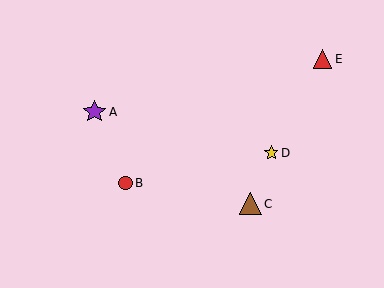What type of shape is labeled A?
Shape A is a purple star.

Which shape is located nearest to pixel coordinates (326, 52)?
The red triangle (labeled E) at (322, 59) is nearest to that location.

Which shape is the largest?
The purple star (labeled A) is the largest.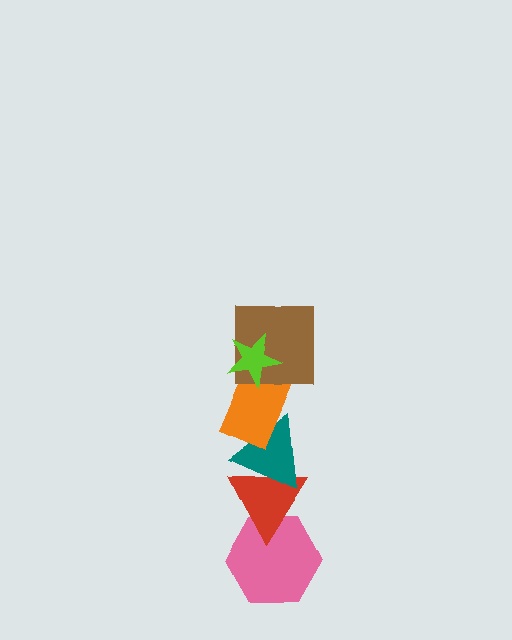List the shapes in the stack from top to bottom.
From top to bottom: the lime star, the brown square, the orange rectangle, the teal triangle, the red triangle, the pink hexagon.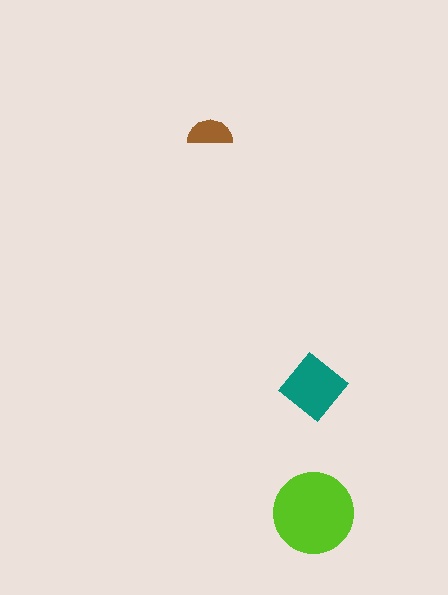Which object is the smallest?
The brown semicircle.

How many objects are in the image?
There are 3 objects in the image.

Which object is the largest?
The lime circle.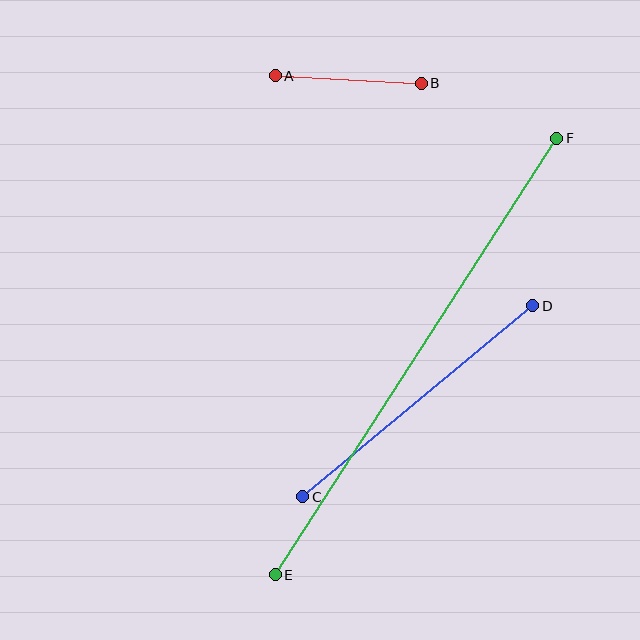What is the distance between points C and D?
The distance is approximately 299 pixels.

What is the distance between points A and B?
The distance is approximately 146 pixels.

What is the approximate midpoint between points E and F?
The midpoint is at approximately (416, 356) pixels.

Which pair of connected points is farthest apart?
Points E and F are farthest apart.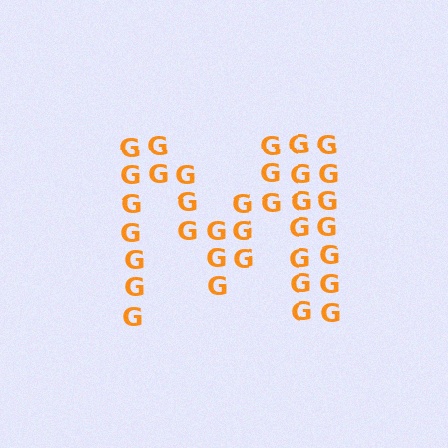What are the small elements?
The small elements are letter G's.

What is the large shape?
The large shape is the letter M.